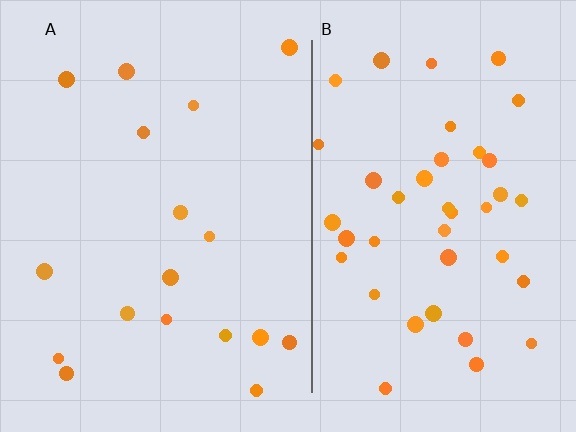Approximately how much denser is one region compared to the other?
Approximately 2.4× — region B over region A.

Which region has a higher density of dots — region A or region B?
B (the right).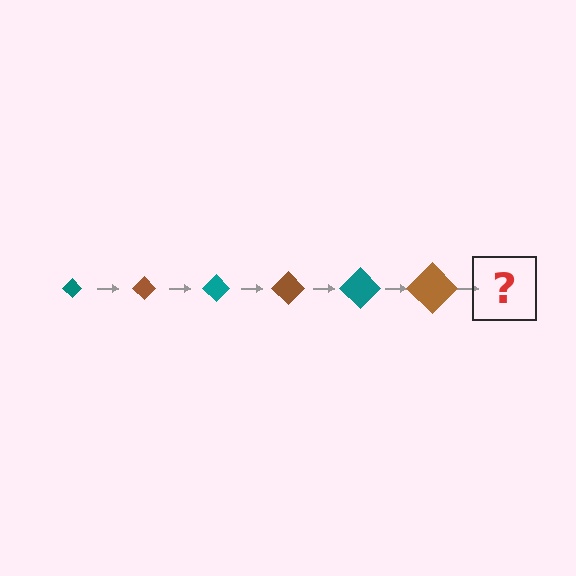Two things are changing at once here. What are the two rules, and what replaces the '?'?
The two rules are that the diamond grows larger each step and the color cycles through teal and brown. The '?' should be a teal diamond, larger than the previous one.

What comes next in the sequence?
The next element should be a teal diamond, larger than the previous one.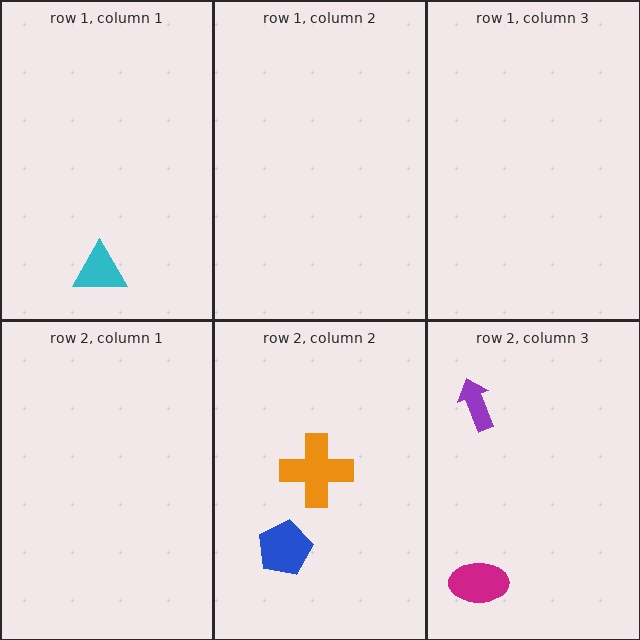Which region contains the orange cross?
The row 2, column 2 region.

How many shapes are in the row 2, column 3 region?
2.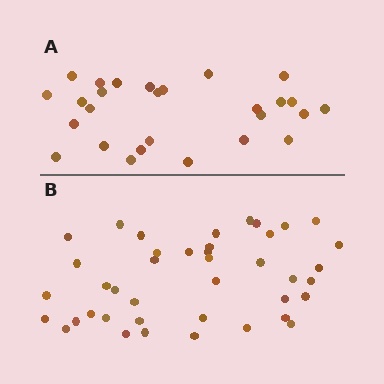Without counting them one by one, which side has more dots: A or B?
Region B (the bottom region) has more dots.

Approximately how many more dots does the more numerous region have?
Region B has approximately 15 more dots than region A.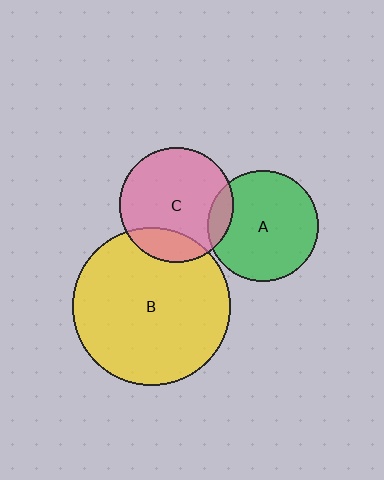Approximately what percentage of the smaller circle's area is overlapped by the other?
Approximately 20%.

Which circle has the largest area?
Circle B (yellow).